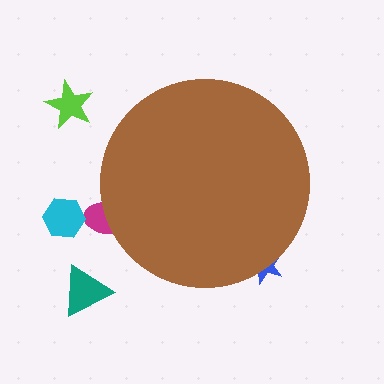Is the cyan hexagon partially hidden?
No, the cyan hexagon is fully visible.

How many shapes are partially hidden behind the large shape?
2 shapes are partially hidden.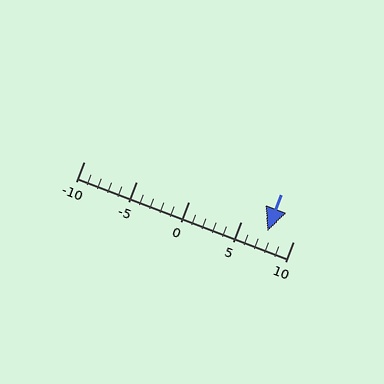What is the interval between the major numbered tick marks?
The major tick marks are spaced 5 units apart.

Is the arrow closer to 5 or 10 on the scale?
The arrow is closer to 10.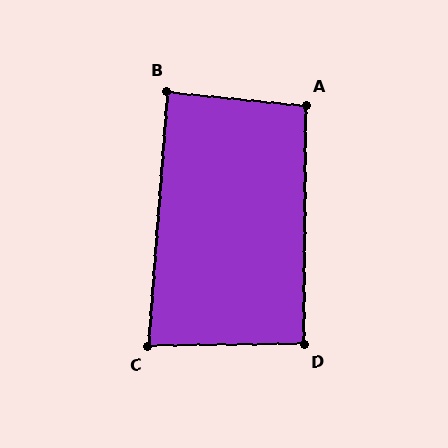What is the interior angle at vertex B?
Approximately 89 degrees (approximately right).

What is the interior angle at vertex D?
Approximately 91 degrees (approximately right).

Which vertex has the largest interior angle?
A, at approximately 95 degrees.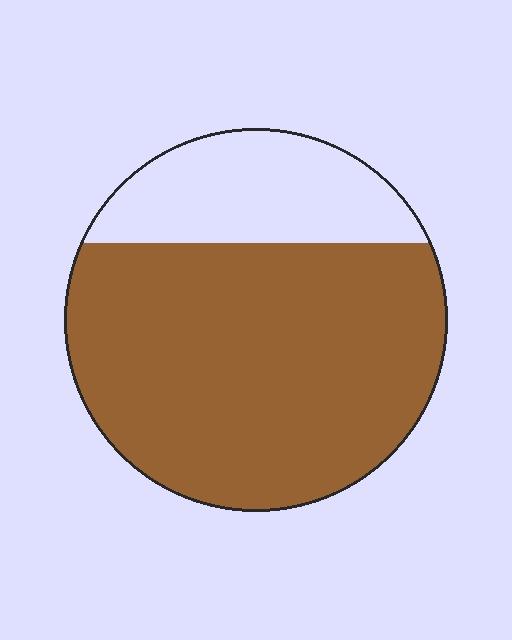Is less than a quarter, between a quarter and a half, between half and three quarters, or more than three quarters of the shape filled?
Between half and three quarters.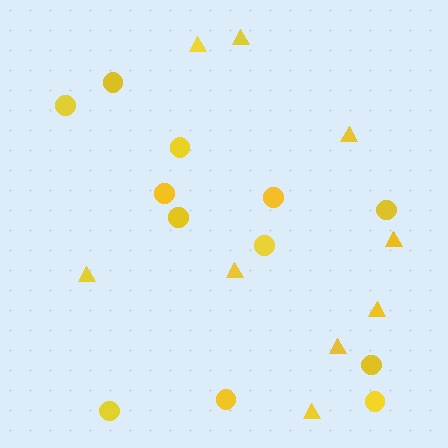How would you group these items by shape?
There are 2 groups: one group of circles (12) and one group of triangles (9).